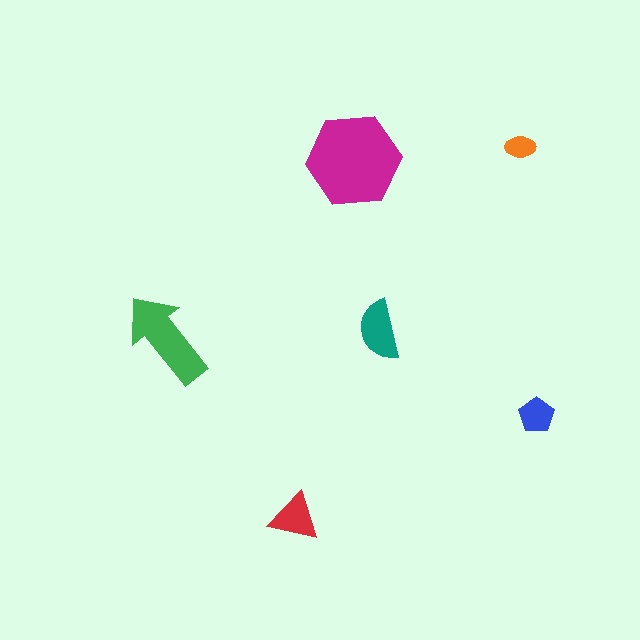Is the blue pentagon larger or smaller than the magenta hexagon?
Smaller.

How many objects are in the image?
There are 6 objects in the image.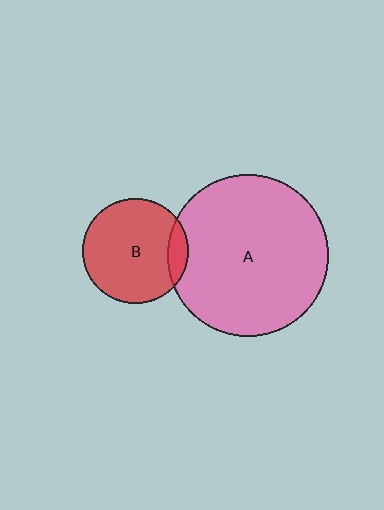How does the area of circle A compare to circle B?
Approximately 2.4 times.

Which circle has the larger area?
Circle A (pink).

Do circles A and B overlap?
Yes.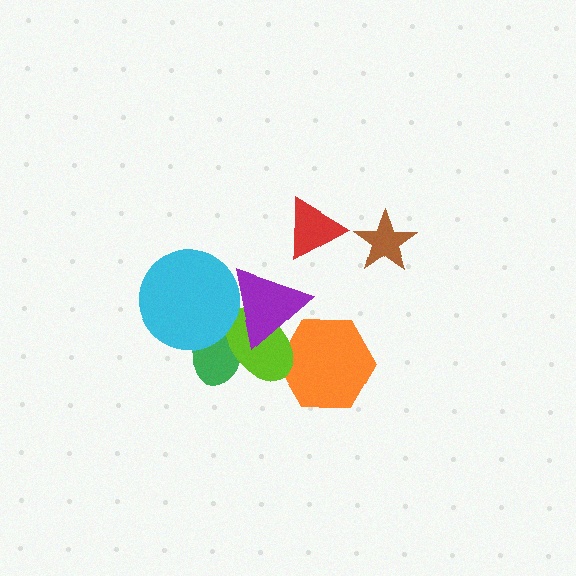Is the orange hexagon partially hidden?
Yes, it is partially covered by another shape.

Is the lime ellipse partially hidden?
Yes, it is partially covered by another shape.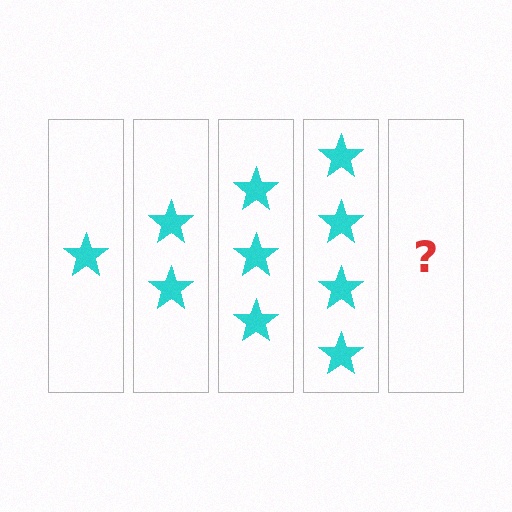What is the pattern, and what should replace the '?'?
The pattern is that each step adds one more star. The '?' should be 5 stars.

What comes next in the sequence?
The next element should be 5 stars.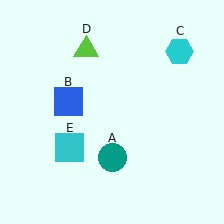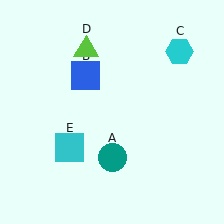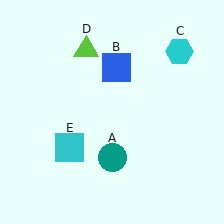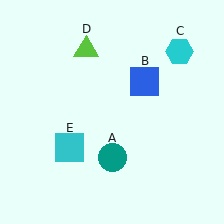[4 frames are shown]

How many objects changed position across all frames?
1 object changed position: blue square (object B).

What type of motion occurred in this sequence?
The blue square (object B) rotated clockwise around the center of the scene.